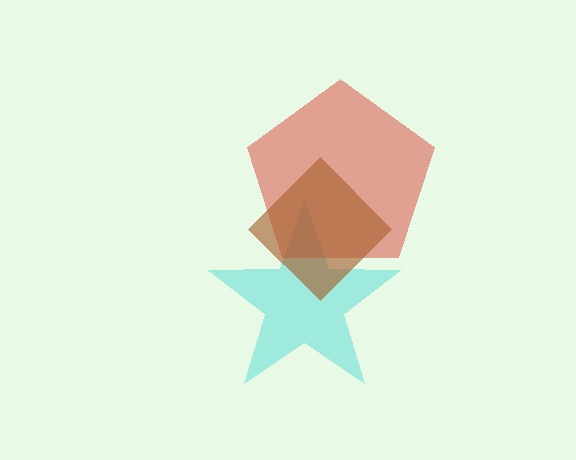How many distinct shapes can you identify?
There are 3 distinct shapes: a cyan star, a red pentagon, a brown diamond.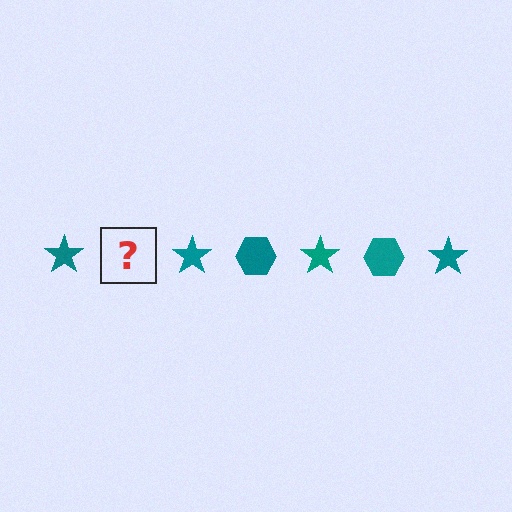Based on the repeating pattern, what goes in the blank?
The blank should be a teal hexagon.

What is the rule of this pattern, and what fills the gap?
The rule is that the pattern cycles through star, hexagon shapes in teal. The gap should be filled with a teal hexagon.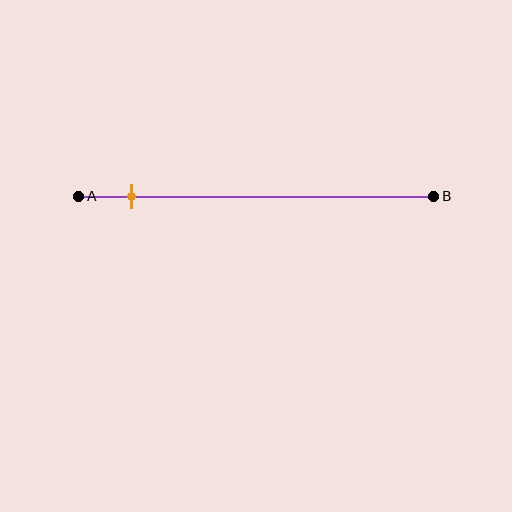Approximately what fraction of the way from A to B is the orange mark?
The orange mark is approximately 15% of the way from A to B.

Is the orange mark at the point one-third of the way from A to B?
No, the mark is at about 15% from A, not at the 33% one-third point.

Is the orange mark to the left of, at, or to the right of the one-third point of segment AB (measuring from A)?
The orange mark is to the left of the one-third point of segment AB.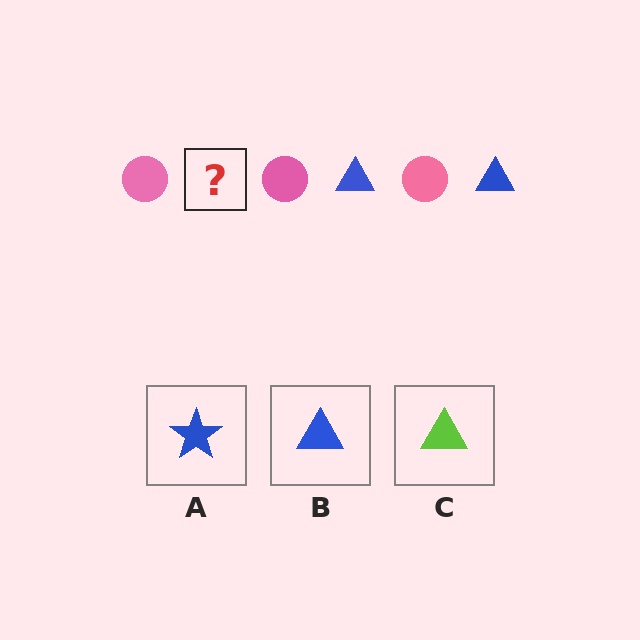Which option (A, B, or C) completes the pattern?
B.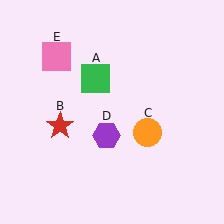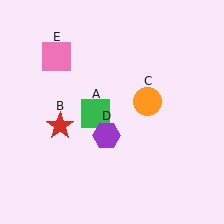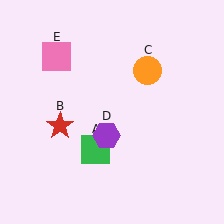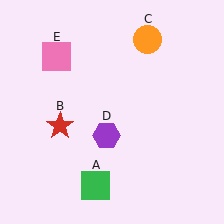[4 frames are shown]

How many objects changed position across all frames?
2 objects changed position: green square (object A), orange circle (object C).